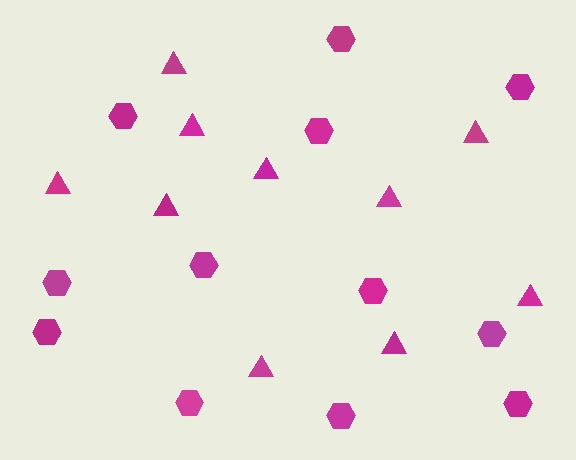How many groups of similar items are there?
There are 2 groups: one group of hexagons (12) and one group of triangles (10).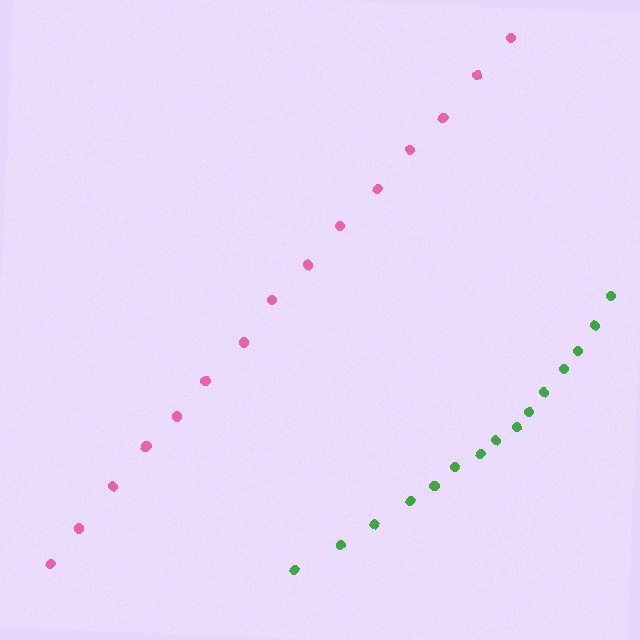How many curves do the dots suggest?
There are 2 distinct paths.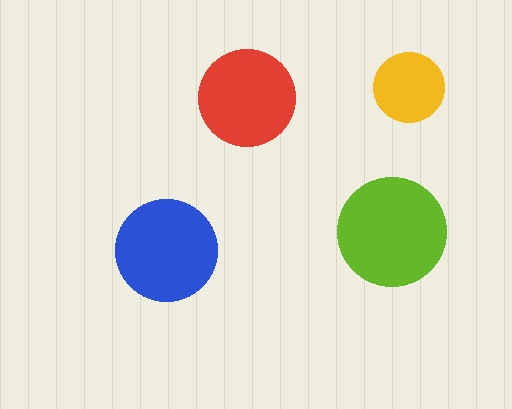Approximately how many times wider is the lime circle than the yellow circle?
About 1.5 times wider.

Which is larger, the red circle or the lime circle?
The lime one.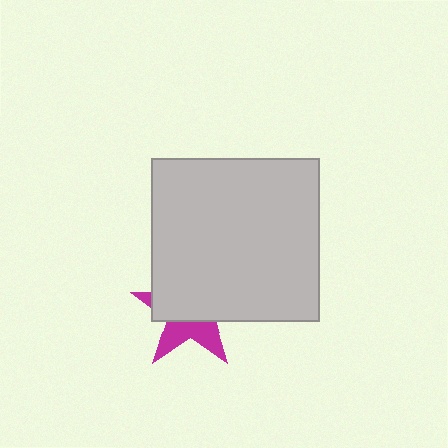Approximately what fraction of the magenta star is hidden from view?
Roughly 62% of the magenta star is hidden behind the light gray rectangle.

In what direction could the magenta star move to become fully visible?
The magenta star could move down. That would shift it out from behind the light gray rectangle entirely.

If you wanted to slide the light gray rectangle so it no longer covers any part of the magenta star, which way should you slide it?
Slide it up — that is the most direct way to separate the two shapes.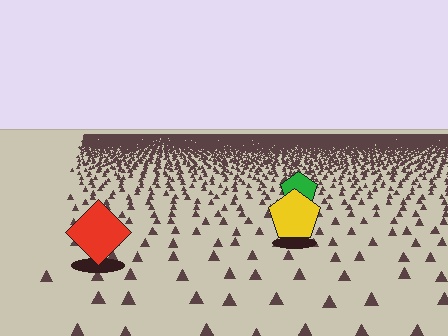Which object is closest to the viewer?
The red diamond is closest. The texture marks near it are larger and more spread out.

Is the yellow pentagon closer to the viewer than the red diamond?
No. The red diamond is closer — you can tell from the texture gradient: the ground texture is coarser near it.